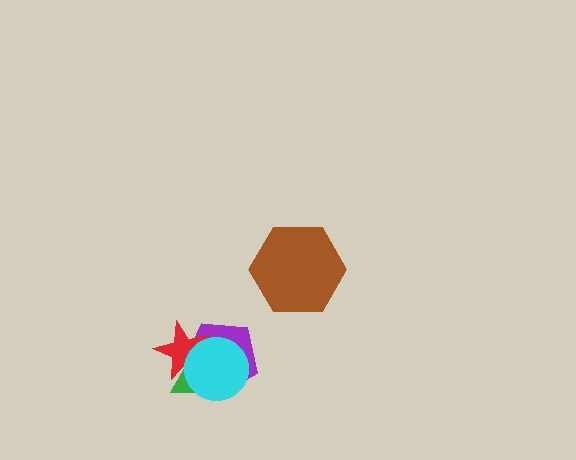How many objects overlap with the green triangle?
3 objects overlap with the green triangle.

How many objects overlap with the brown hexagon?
0 objects overlap with the brown hexagon.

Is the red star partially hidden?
Yes, it is partially covered by another shape.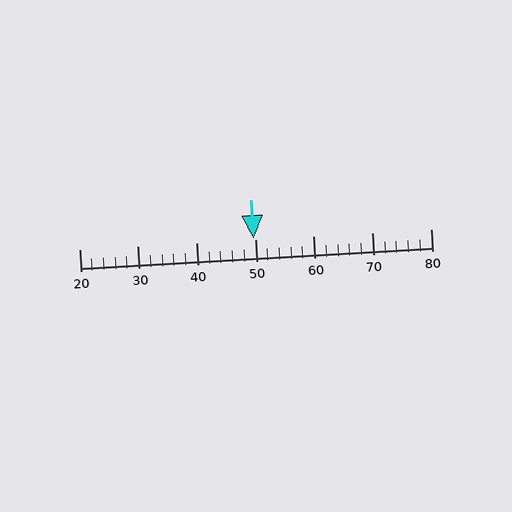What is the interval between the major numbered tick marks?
The major tick marks are spaced 10 units apart.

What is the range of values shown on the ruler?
The ruler shows values from 20 to 80.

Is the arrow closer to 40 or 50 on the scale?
The arrow is closer to 50.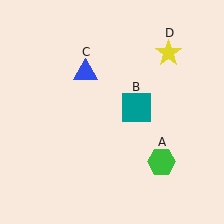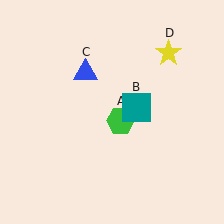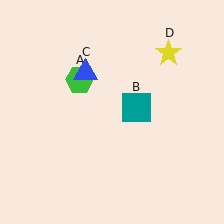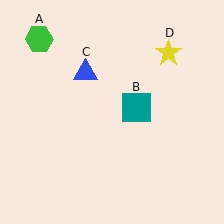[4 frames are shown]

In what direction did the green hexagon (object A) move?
The green hexagon (object A) moved up and to the left.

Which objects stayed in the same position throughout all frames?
Teal square (object B) and blue triangle (object C) and yellow star (object D) remained stationary.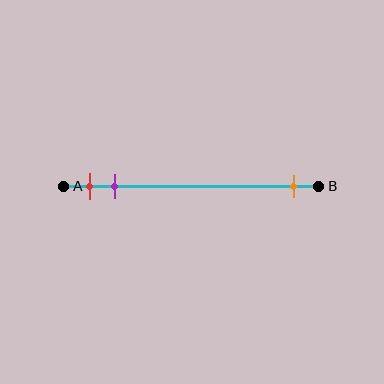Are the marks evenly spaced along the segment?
No, the marks are not evenly spaced.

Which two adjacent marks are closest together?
The red and purple marks are the closest adjacent pair.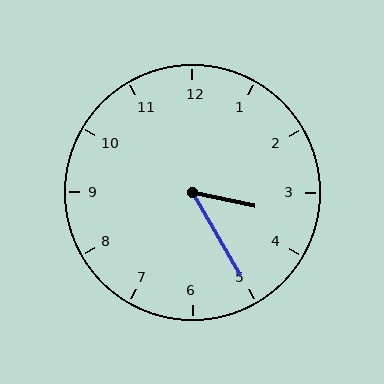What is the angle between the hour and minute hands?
Approximately 48 degrees.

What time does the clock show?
3:25.